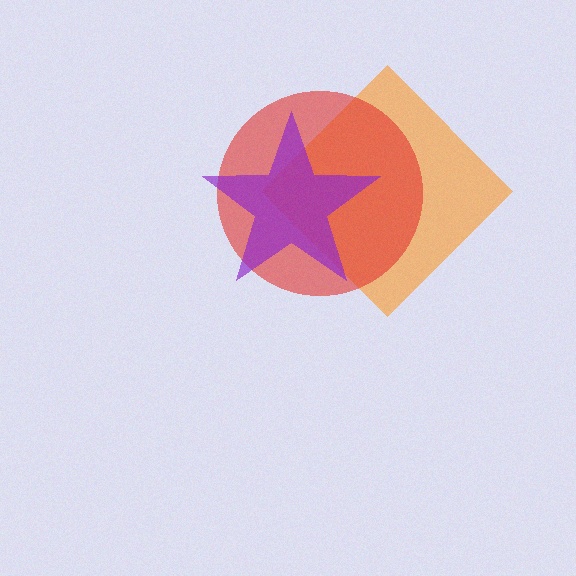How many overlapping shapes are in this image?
There are 3 overlapping shapes in the image.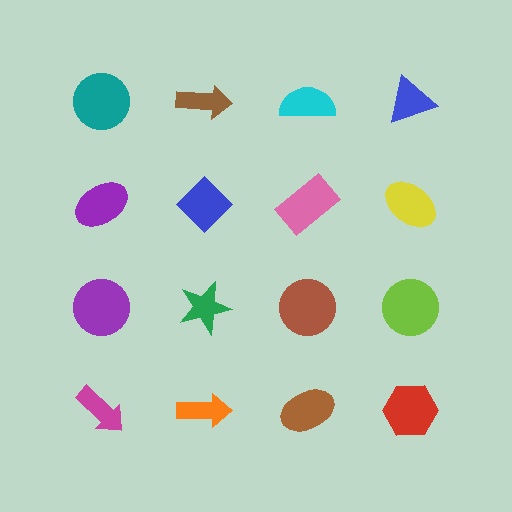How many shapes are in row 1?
4 shapes.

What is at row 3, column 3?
A brown circle.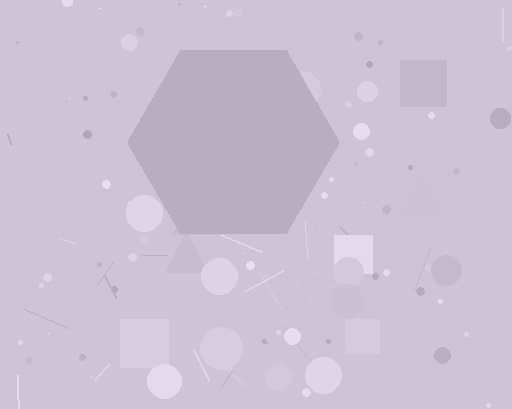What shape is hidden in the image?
A hexagon is hidden in the image.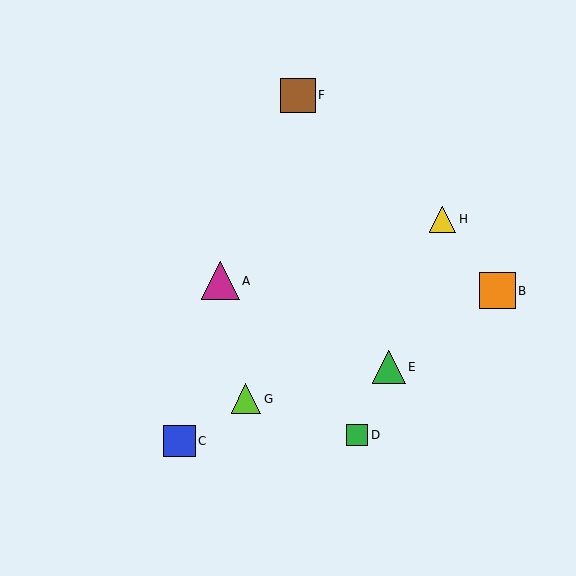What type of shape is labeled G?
Shape G is a lime triangle.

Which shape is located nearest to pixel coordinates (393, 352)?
The green triangle (labeled E) at (389, 367) is nearest to that location.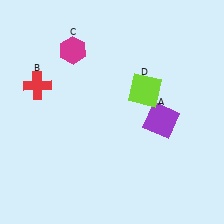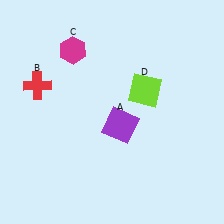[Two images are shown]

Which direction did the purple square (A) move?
The purple square (A) moved left.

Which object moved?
The purple square (A) moved left.